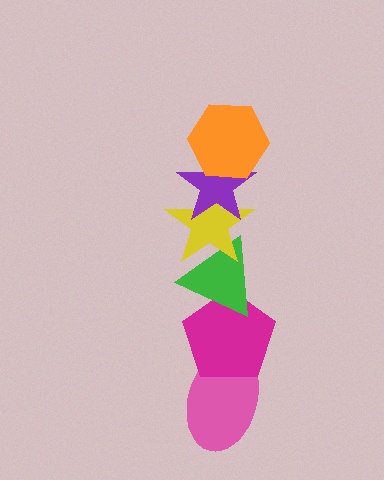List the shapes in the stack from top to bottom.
From top to bottom: the orange hexagon, the purple star, the yellow star, the green triangle, the magenta pentagon, the pink ellipse.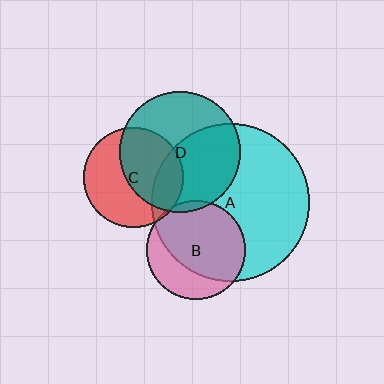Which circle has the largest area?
Circle A (cyan).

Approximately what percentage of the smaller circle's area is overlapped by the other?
Approximately 5%.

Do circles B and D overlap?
Yes.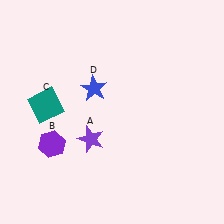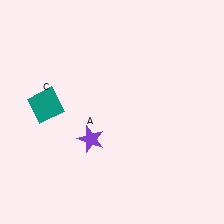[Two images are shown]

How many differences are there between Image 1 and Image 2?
There are 2 differences between the two images.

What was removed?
The blue star (D), the purple hexagon (B) were removed in Image 2.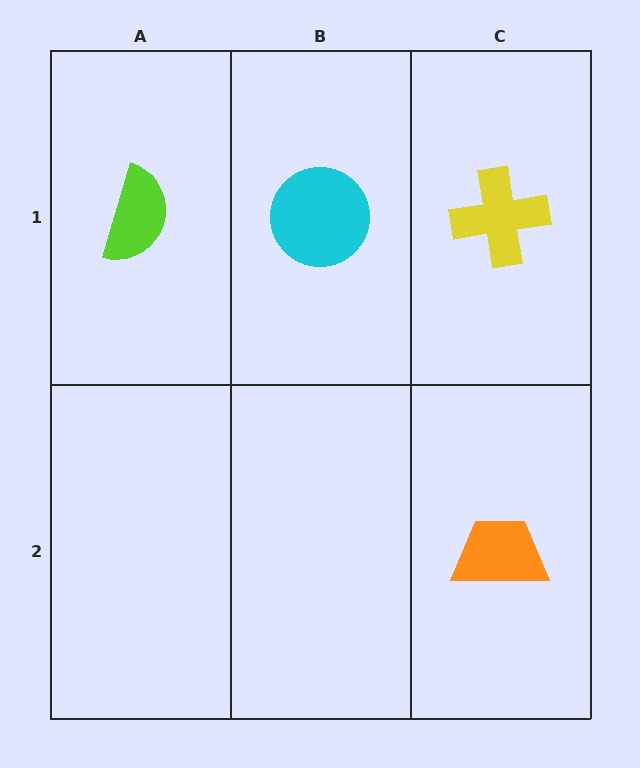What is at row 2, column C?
An orange trapezoid.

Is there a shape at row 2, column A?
No, that cell is empty.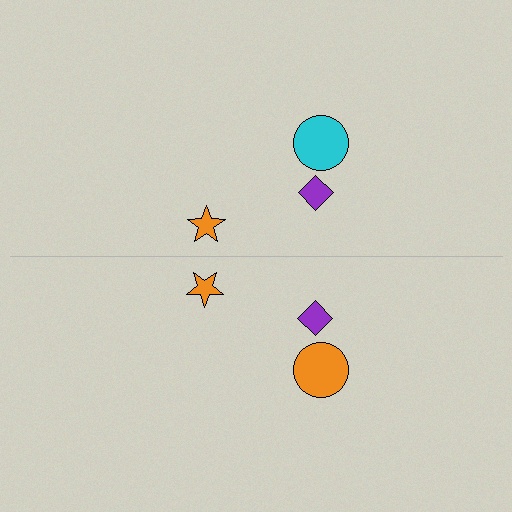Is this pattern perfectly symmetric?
No, the pattern is not perfectly symmetric. The orange circle on the bottom side breaks the symmetry — its mirror counterpart is cyan.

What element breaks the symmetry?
The orange circle on the bottom side breaks the symmetry — its mirror counterpart is cyan.